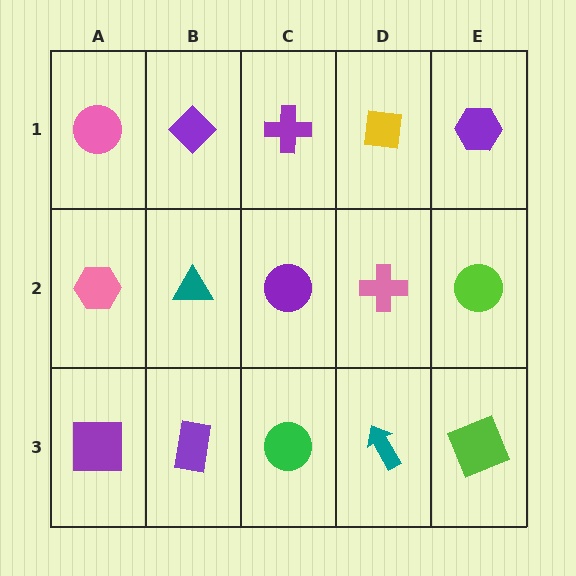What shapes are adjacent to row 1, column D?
A pink cross (row 2, column D), a purple cross (row 1, column C), a purple hexagon (row 1, column E).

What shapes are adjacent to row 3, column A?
A pink hexagon (row 2, column A), a purple rectangle (row 3, column B).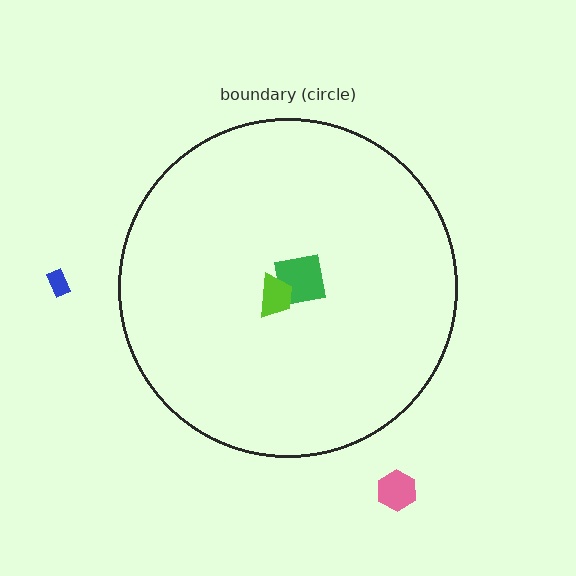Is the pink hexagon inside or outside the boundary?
Outside.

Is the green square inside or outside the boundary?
Inside.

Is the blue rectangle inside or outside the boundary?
Outside.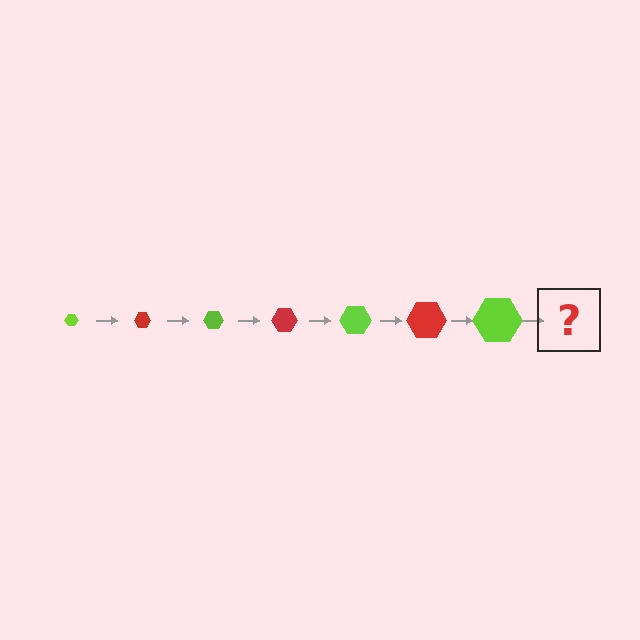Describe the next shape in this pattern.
It should be a red hexagon, larger than the previous one.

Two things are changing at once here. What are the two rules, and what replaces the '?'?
The two rules are that the hexagon grows larger each step and the color cycles through lime and red. The '?' should be a red hexagon, larger than the previous one.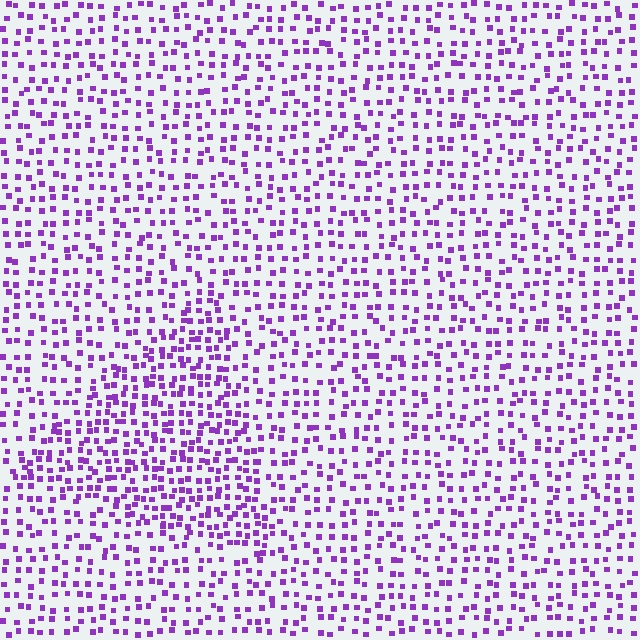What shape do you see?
I see a triangle.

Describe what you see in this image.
The image contains small purple elements arranged at two different densities. A triangle-shaped region is visible where the elements are more densely packed than the surrounding area.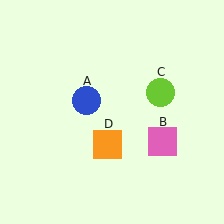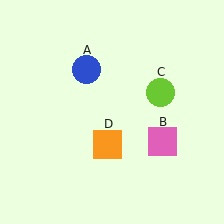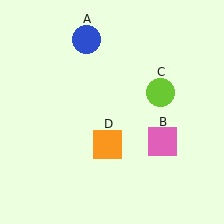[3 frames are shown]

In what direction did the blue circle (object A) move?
The blue circle (object A) moved up.